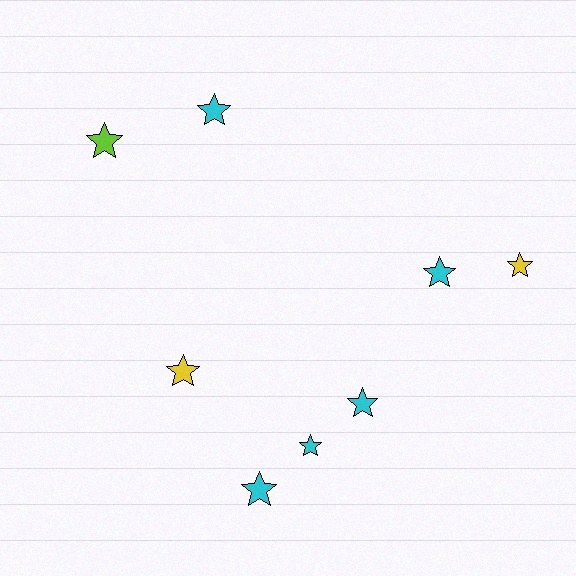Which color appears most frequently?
Cyan, with 5 objects.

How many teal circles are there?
There are no teal circles.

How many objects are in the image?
There are 8 objects.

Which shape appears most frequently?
Star, with 8 objects.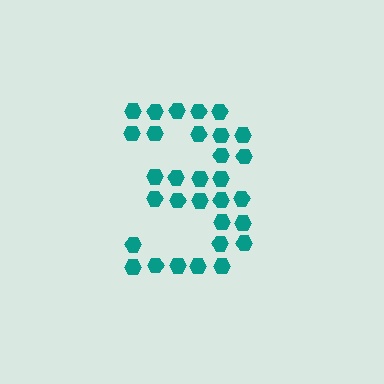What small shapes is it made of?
It is made of small hexagons.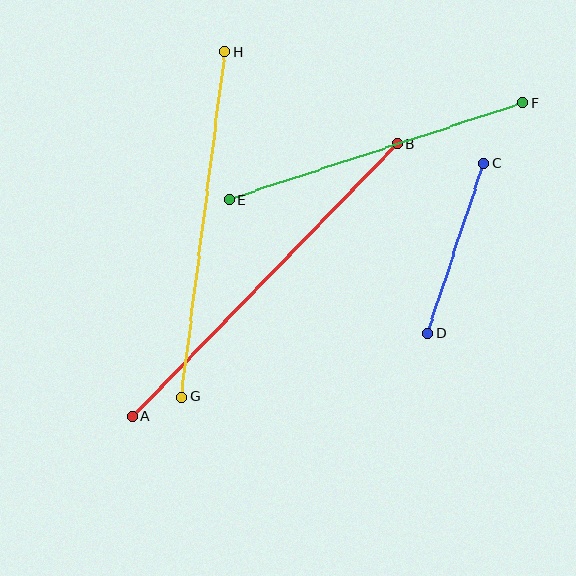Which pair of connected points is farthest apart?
Points A and B are farthest apart.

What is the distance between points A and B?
The distance is approximately 380 pixels.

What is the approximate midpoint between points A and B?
The midpoint is at approximately (265, 280) pixels.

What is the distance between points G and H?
The distance is approximately 348 pixels.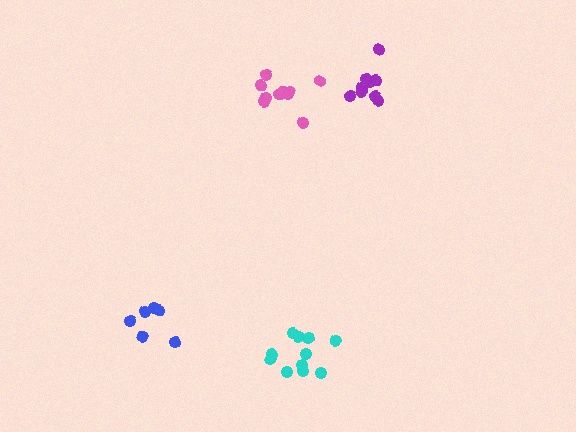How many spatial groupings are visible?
There are 4 spatial groupings.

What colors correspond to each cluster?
The clusters are colored: blue, purple, cyan, pink.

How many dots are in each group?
Group 1: 6 dots, Group 2: 9 dots, Group 3: 11 dots, Group 4: 11 dots (37 total).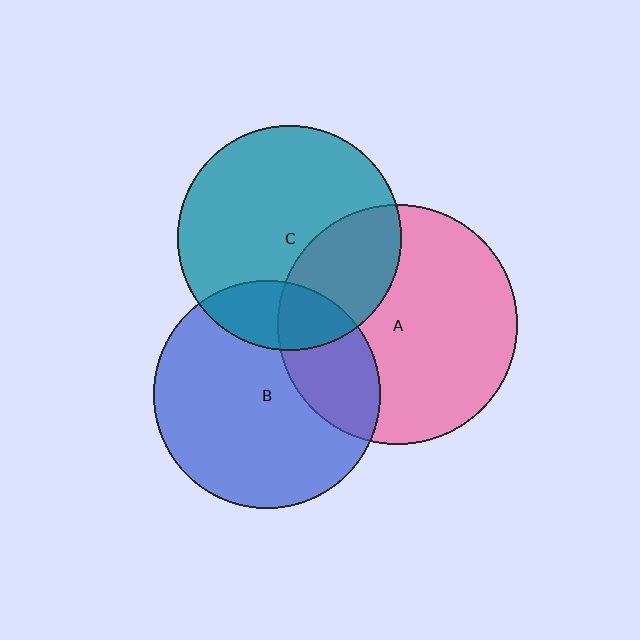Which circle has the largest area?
Circle A (pink).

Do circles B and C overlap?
Yes.